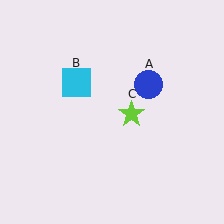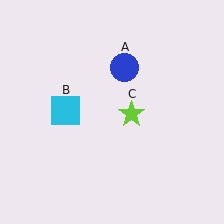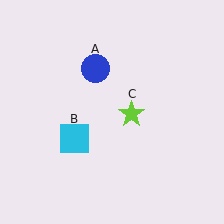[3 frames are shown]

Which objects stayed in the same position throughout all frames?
Lime star (object C) remained stationary.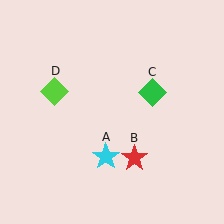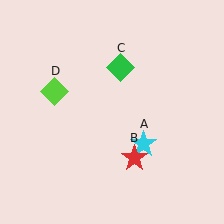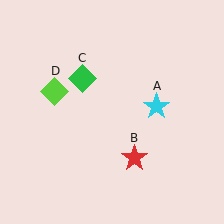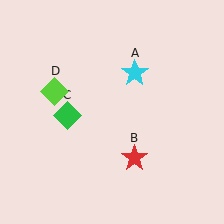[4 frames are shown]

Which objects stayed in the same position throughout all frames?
Red star (object B) and lime diamond (object D) remained stationary.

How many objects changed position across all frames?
2 objects changed position: cyan star (object A), green diamond (object C).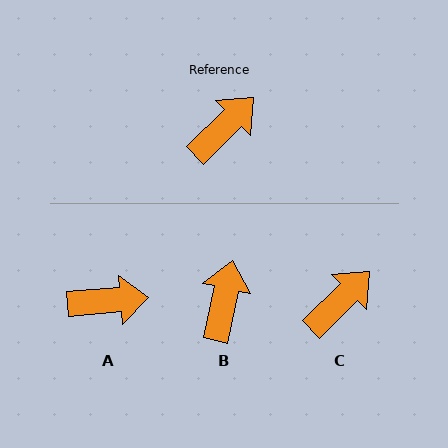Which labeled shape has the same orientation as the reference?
C.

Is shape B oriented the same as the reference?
No, it is off by about 33 degrees.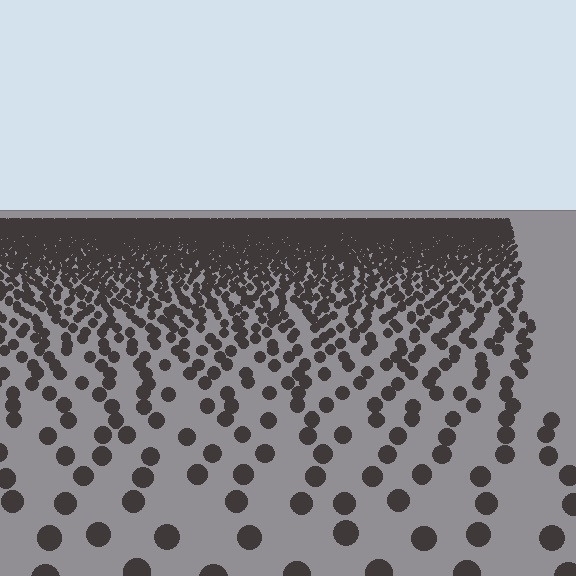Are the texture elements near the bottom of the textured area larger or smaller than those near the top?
Larger. Near the bottom, elements are closer to the viewer and appear at a bigger on-screen size.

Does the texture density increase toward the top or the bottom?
Density increases toward the top.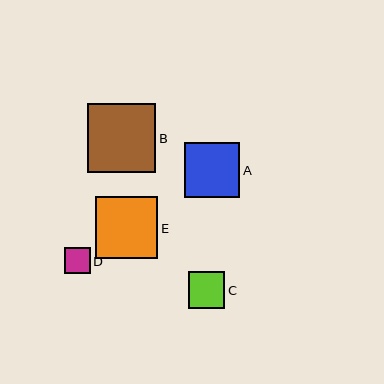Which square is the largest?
Square B is the largest with a size of approximately 68 pixels.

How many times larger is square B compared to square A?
Square B is approximately 1.2 times the size of square A.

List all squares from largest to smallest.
From largest to smallest: B, E, A, C, D.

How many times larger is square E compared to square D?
Square E is approximately 2.4 times the size of square D.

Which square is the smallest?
Square D is the smallest with a size of approximately 26 pixels.